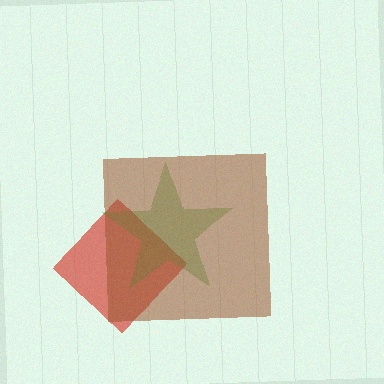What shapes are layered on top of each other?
The layered shapes are: a red diamond, a green star, a brown square.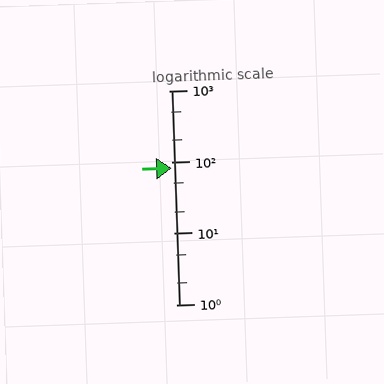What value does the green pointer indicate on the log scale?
The pointer indicates approximately 81.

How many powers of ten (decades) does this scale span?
The scale spans 3 decades, from 1 to 1000.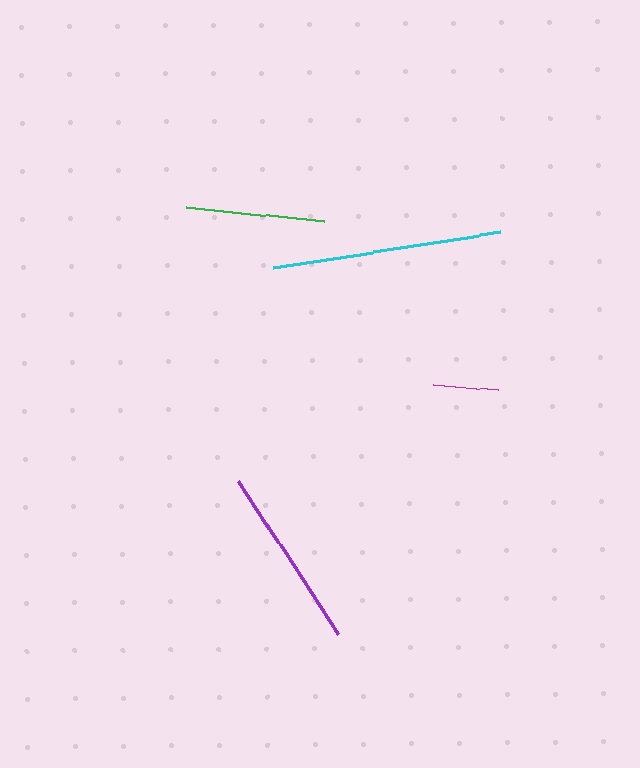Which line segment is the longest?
The cyan line is the longest at approximately 229 pixels.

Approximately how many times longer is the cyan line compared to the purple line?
The cyan line is approximately 1.3 times the length of the purple line.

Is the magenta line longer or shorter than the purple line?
The purple line is longer than the magenta line.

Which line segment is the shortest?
The magenta line is the shortest at approximately 65 pixels.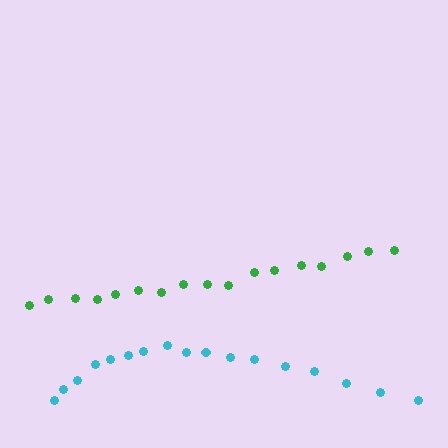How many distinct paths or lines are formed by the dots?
There are 2 distinct paths.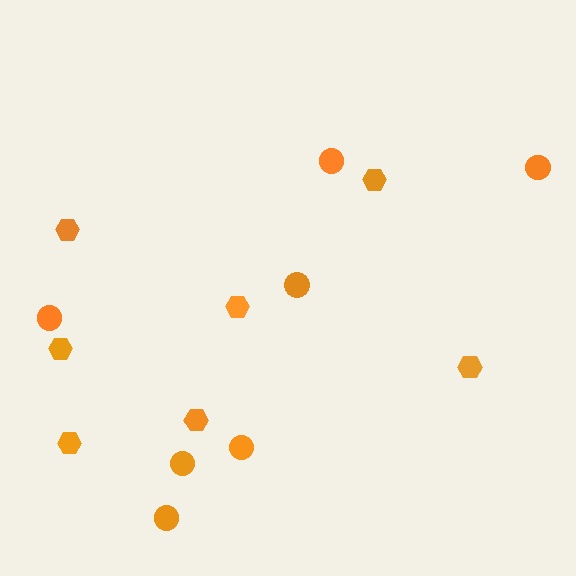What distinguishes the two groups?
There are 2 groups: one group of circles (7) and one group of hexagons (7).